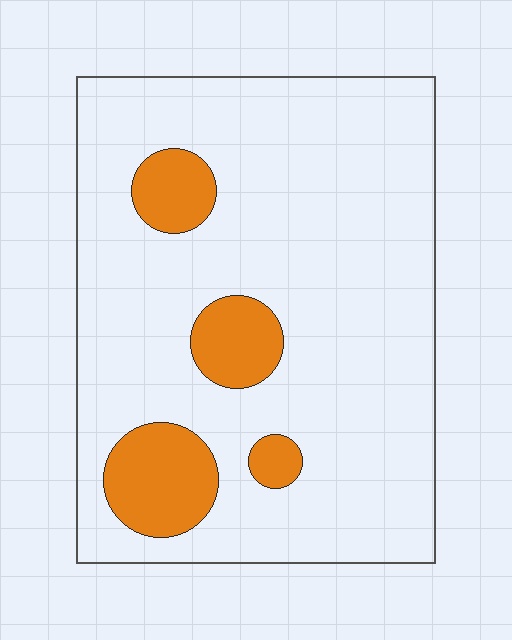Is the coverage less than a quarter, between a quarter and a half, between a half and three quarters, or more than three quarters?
Less than a quarter.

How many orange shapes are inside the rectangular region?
4.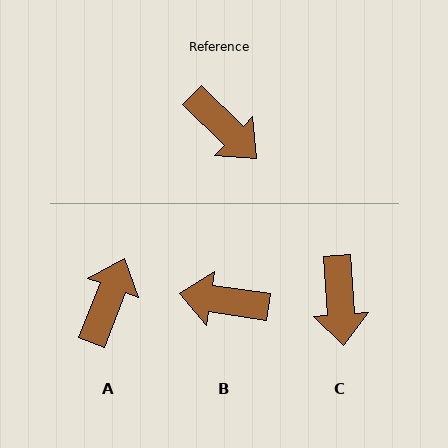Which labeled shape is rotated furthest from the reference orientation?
B, about 144 degrees away.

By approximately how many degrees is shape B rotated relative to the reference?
Approximately 144 degrees clockwise.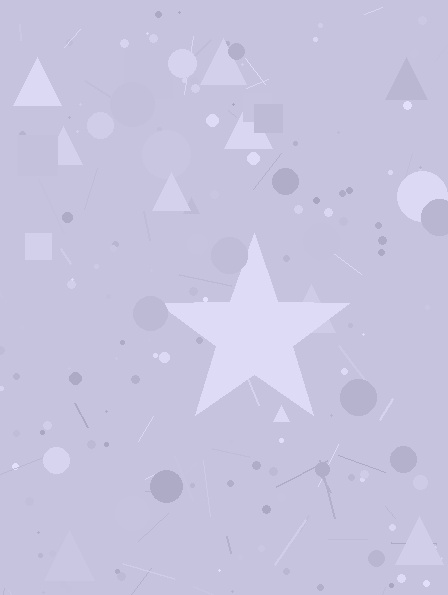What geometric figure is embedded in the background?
A star is embedded in the background.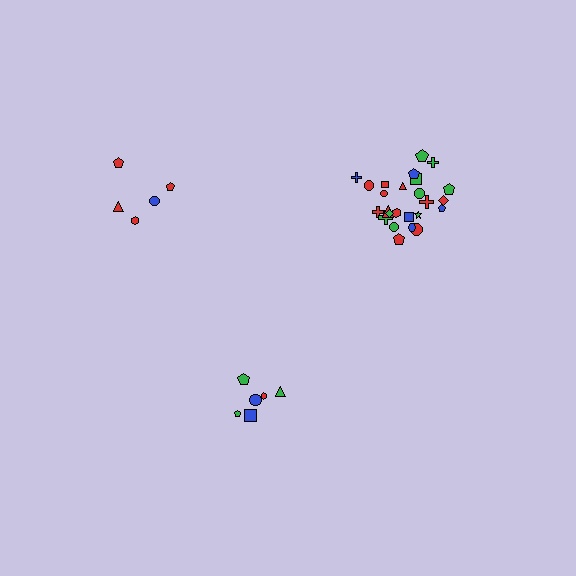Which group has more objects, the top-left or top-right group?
The top-right group.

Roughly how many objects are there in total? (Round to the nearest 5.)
Roughly 35 objects in total.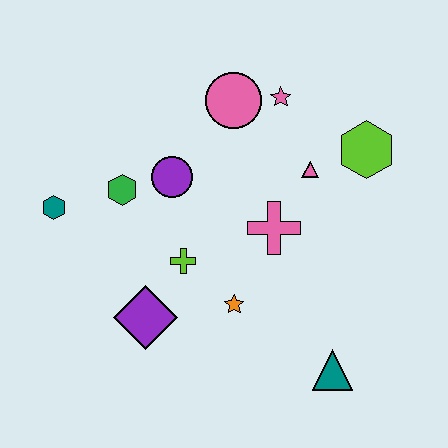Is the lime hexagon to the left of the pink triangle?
No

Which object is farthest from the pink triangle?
The teal hexagon is farthest from the pink triangle.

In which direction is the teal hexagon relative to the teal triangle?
The teal hexagon is to the left of the teal triangle.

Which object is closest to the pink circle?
The pink star is closest to the pink circle.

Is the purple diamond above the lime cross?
No